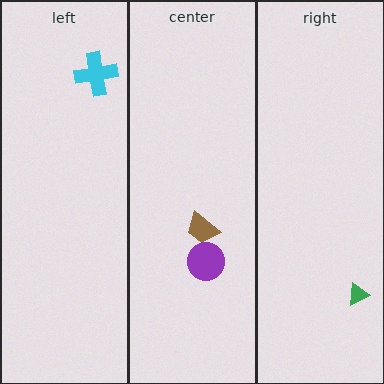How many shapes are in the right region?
1.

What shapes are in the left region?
The cyan cross.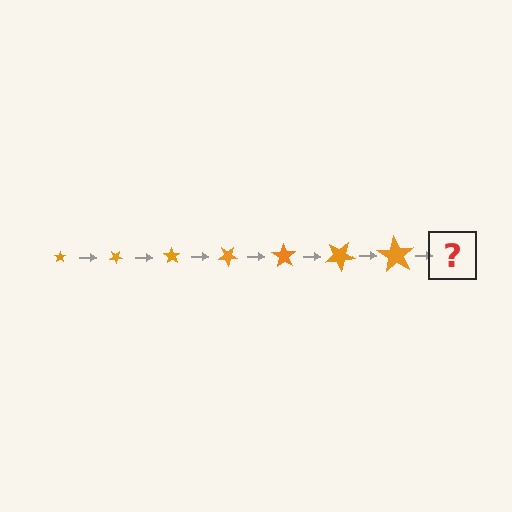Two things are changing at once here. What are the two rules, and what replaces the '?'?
The two rules are that the star grows larger each step and it rotates 35 degrees each step. The '?' should be a star, larger than the previous one and rotated 245 degrees from the start.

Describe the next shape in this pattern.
It should be a star, larger than the previous one and rotated 245 degrees from the start.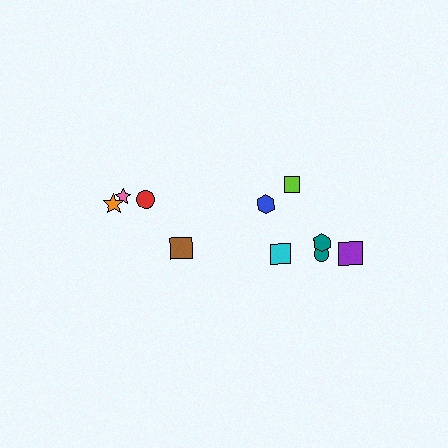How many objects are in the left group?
There are 4 objects.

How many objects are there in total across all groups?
There are 10 objects.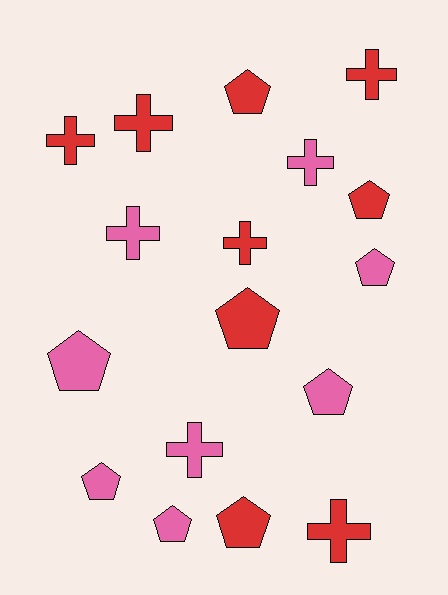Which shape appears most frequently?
Pentagon, with 9 objects.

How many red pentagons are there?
There are 4 red pentagons.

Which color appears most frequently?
Red, with 9 objects.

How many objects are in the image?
There are 17 objects.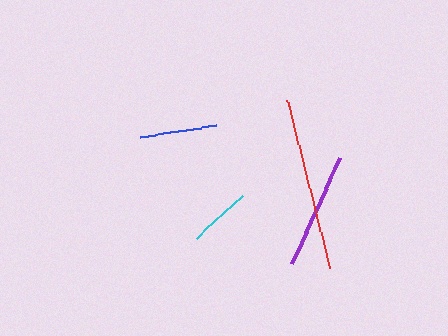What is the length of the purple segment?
The purple segment is approximately 116 pixels long.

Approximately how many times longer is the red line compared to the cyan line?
The red line is approximately 2.8 times the length of the cyan line.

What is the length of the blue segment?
The blue segment is approximately 77 pixels long.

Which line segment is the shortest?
The cyan line is the shortest at approximately 63 pixels.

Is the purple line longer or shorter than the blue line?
The purple line is longer than the blue line.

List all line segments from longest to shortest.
From longest to shortest: red, purple, blue, cyan.